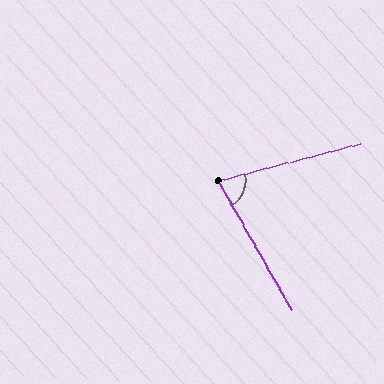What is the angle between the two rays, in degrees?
Approximately 75 degrees.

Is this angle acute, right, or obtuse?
It is acute.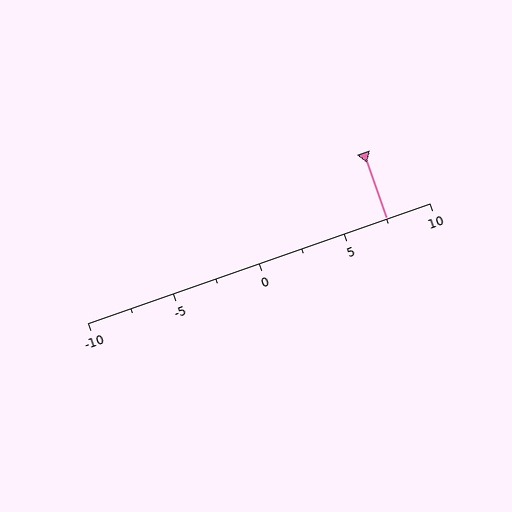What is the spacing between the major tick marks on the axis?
The major ticks are spaced 5 apart.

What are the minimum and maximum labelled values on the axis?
The axis runs from -10 to 10.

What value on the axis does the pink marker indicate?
The marker indicates approximately 7.5.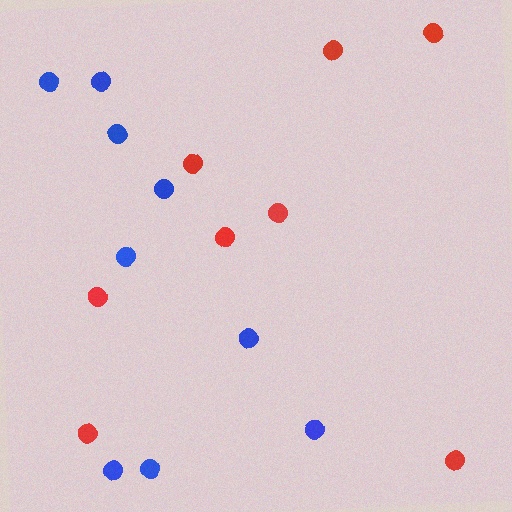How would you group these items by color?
There are 2 groups: one group of red circles (8) and one group of blue circles (9).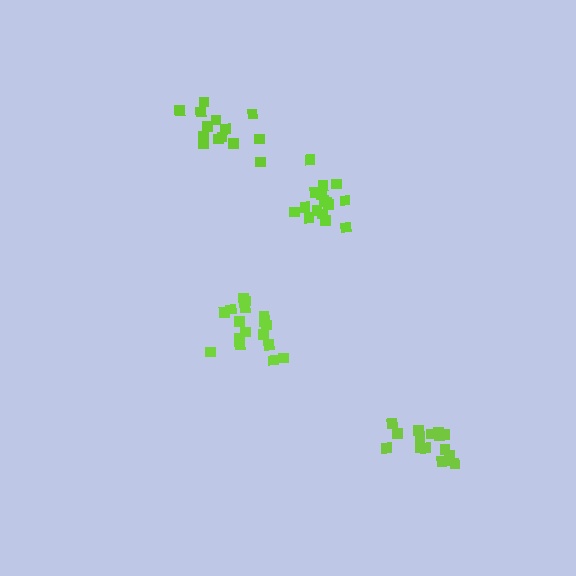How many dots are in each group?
Group 1: 16 dots, Group 2: 17 dots, Group 3: 16 dots, Group 4: 14 dots (63 total).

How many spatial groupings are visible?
There are 4 spatial groupings.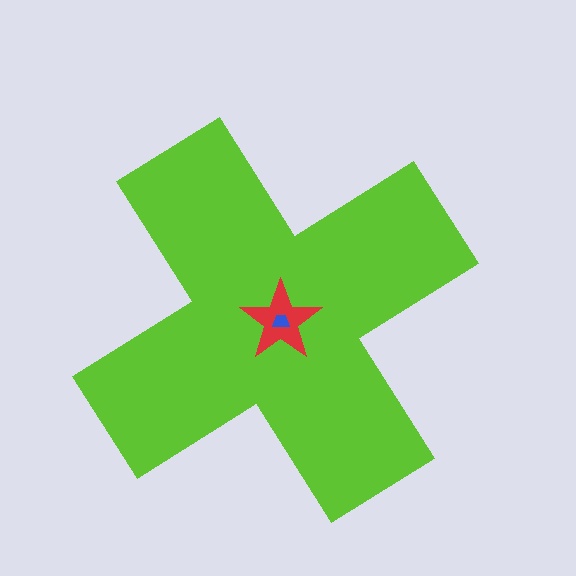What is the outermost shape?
The lime cross.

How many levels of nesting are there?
3.